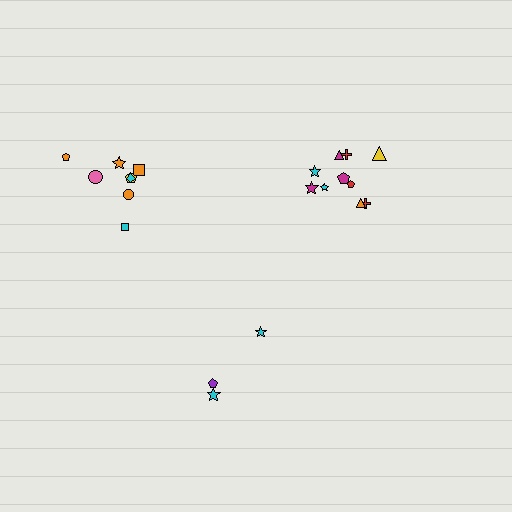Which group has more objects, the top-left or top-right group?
The top-right group.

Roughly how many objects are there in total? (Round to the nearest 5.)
Roughly 20 objects in total.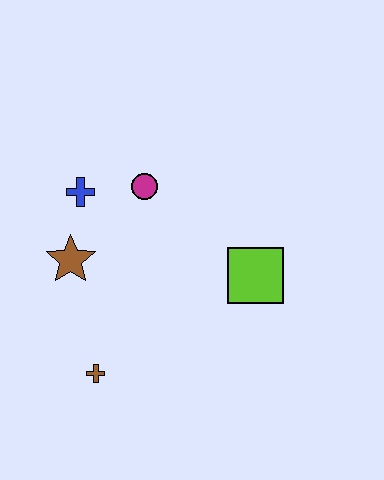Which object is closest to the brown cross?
The brown star is closest to the brown cross.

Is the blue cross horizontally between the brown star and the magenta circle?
Yes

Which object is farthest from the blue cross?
The lime square is farthest from the blue cross.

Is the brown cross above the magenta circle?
No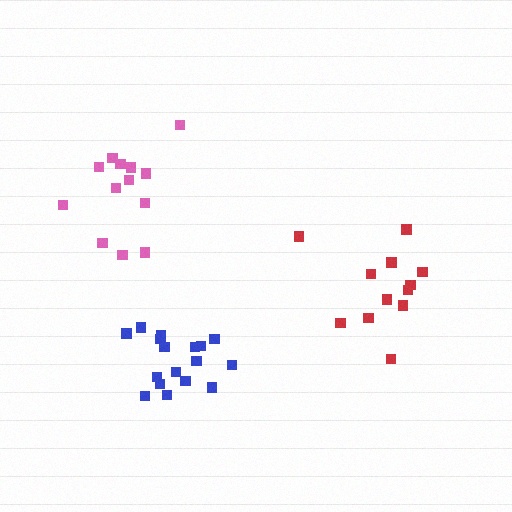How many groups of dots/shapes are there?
There are 3 groups.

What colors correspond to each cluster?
The clusters are colored: red, pink, blue.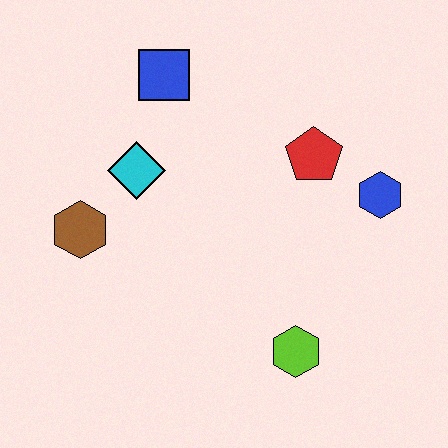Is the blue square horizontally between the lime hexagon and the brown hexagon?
Yes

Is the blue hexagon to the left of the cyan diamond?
No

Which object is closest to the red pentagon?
The blue hexagon is closest to the red pentagon.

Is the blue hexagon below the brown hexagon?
No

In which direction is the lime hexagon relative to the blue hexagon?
The lime hexagon is below the blue hexagon.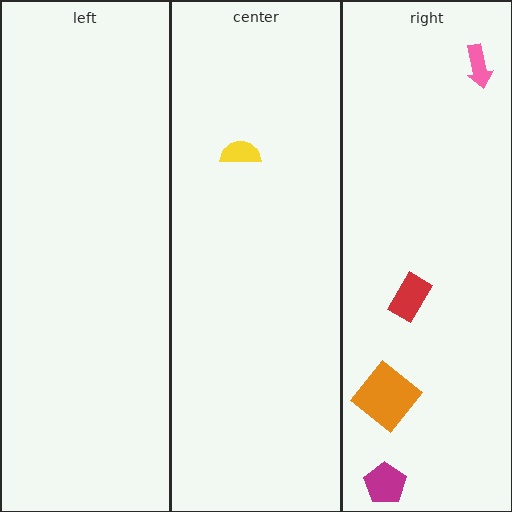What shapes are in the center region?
The yellow semicircle.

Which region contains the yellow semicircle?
The center region.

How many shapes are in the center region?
1.